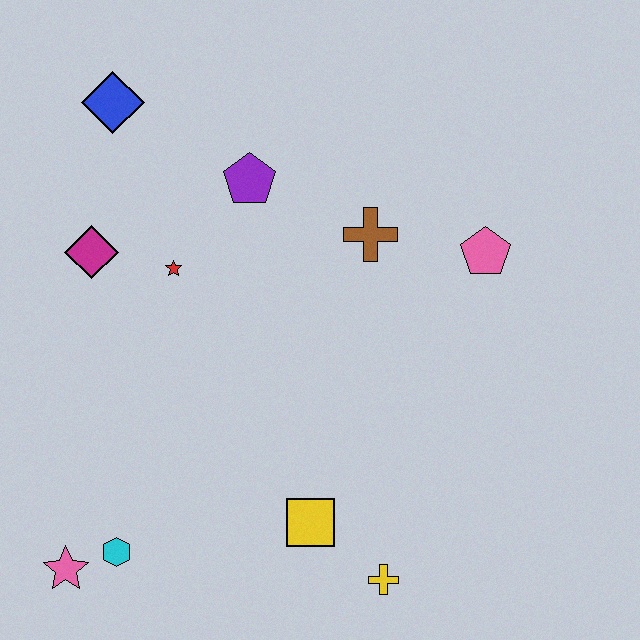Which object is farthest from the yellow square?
The blue diamond is farthest from the yellow square.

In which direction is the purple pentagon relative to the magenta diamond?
The purple pentagon is to the right of the magenta diamond.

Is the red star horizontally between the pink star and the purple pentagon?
Yes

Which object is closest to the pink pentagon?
The brown cross is closest to the pink pentagon.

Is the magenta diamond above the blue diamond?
No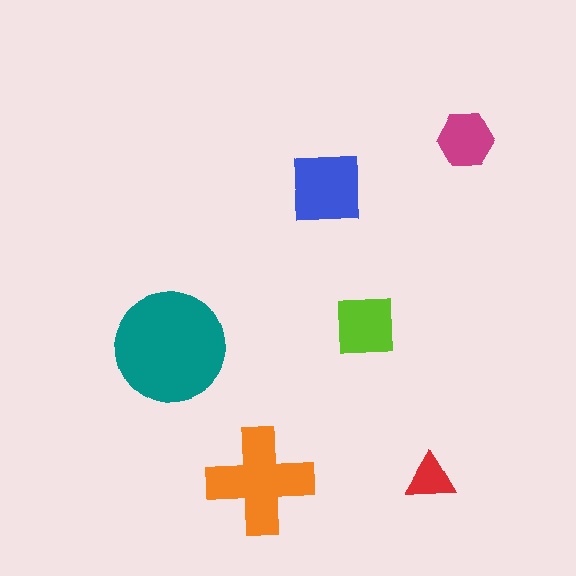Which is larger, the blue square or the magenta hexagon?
The blue square.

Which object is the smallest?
The red triangle.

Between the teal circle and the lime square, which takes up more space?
The teal circle.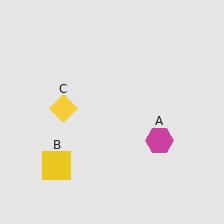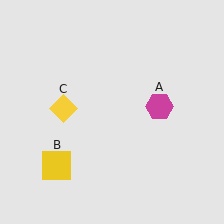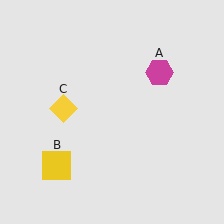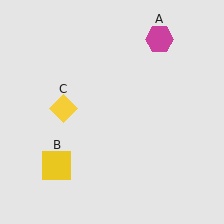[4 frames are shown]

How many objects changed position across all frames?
1 object changed position: magenta hexagon (object A).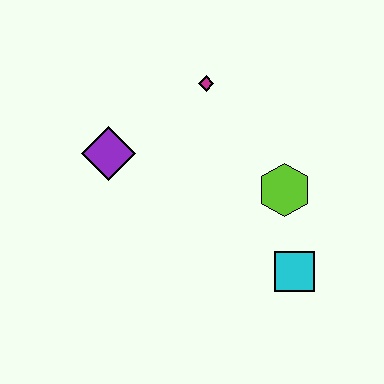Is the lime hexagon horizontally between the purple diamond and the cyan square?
Yes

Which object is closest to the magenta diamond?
The purple diamond is closest to the magenta diamond.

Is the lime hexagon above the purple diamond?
No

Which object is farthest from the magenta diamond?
The cyan square is farthest from the magenta diamond.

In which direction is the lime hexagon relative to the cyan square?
The lime hexagon is above the cyan square.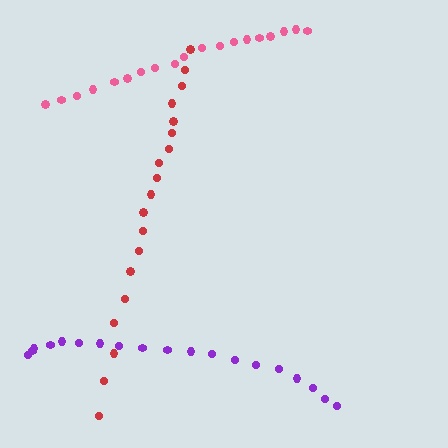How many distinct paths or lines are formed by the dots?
There are 3 distinct paths.